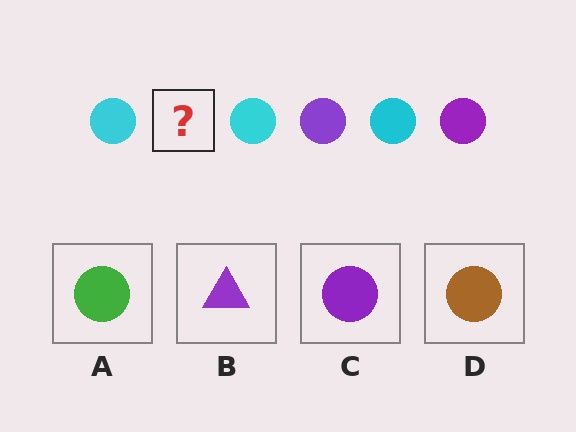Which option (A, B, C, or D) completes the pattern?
C.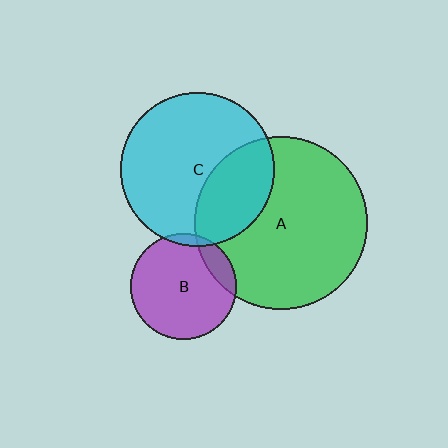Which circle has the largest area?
Circle A (green).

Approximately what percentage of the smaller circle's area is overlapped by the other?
Approximately 15%.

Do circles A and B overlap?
Yes.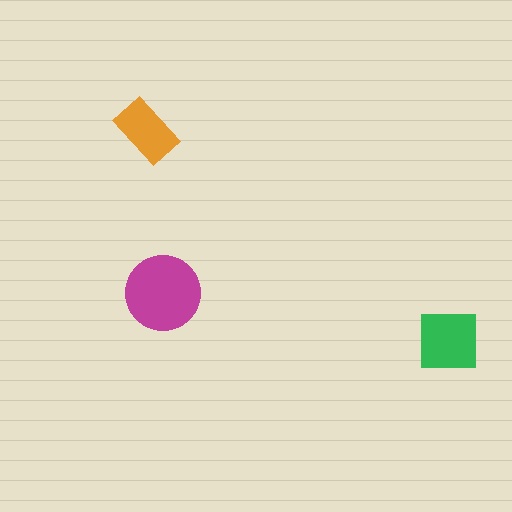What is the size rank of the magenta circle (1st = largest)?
1st.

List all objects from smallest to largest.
The orange rectangle, the green square, the magenta circle.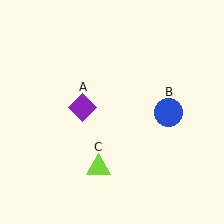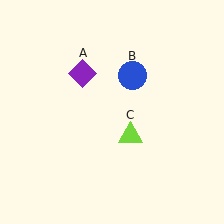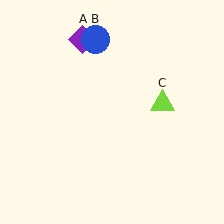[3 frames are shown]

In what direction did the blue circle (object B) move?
The blue circle (object B) moved up and to the left.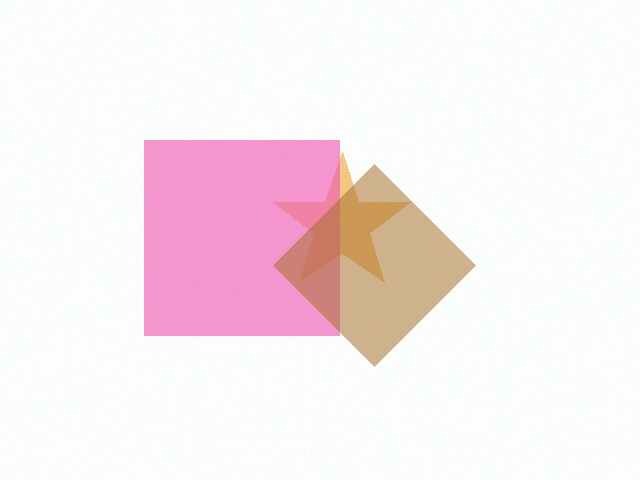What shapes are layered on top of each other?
The layered shapes are: an orange star, a pink square, a brown diamond.